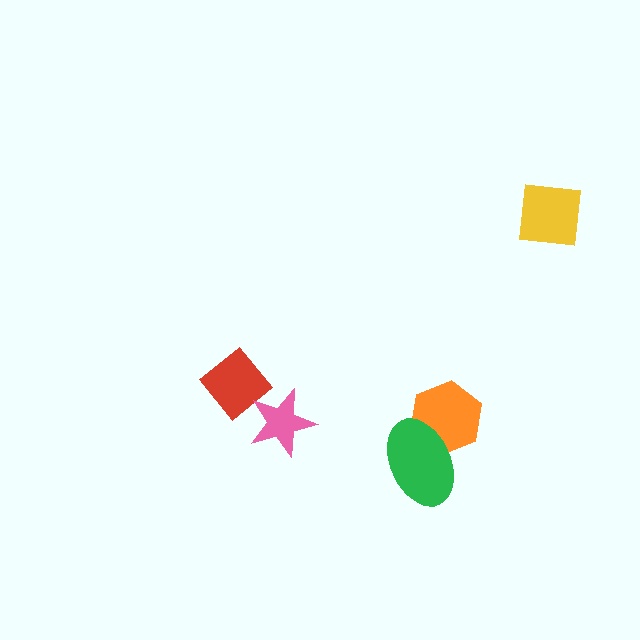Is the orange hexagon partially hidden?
Yes, it is partially covered by another shape.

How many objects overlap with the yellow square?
0 objects overlap with the yellow square.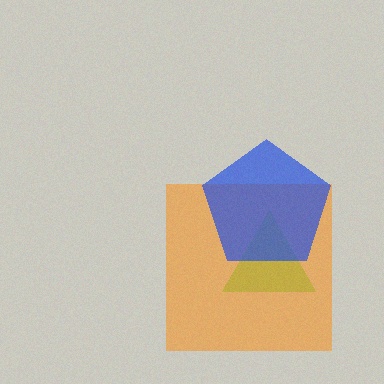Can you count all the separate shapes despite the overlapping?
Yes, there are 3 separate shapes.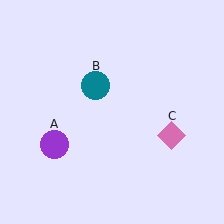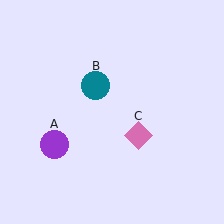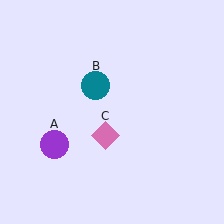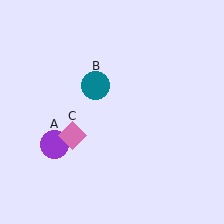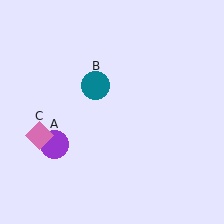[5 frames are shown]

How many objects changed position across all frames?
1 object changed position: pink diamond (object C).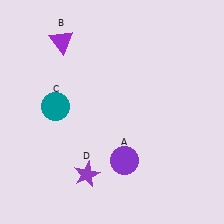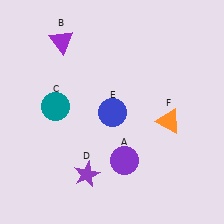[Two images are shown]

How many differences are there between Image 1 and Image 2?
There are 2 differences between the two images.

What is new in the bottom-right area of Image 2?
A blue circle (E) was added in the bottom-right area of Image 2.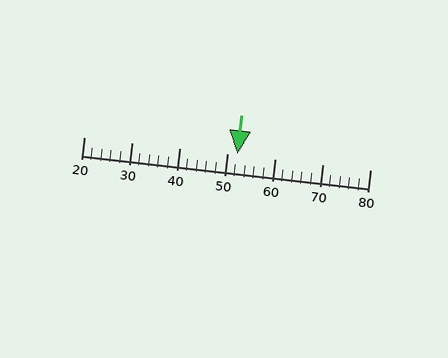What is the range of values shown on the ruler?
The ruler shows values from 20 to 80.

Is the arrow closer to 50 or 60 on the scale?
The arrow is closer to 50.